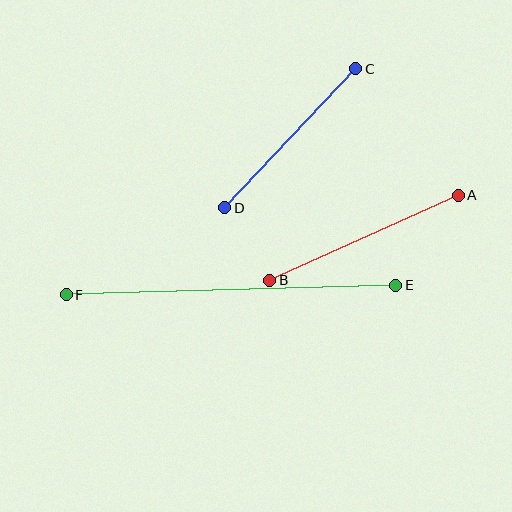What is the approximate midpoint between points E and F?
The midpoint is at approximately (231, 290) pixels.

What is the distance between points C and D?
The distance is approximately 191 pixels.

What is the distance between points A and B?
The distance is approximately 207 pixels.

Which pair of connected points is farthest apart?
Points E and F are farthest apart.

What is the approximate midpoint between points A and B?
The midpoint is at approximately (364, 238) pixels.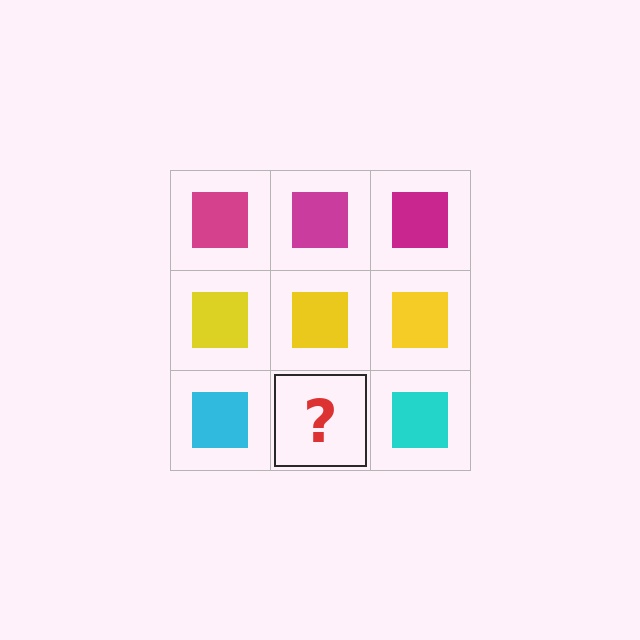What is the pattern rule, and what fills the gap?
The rule is that each row has a consistent color. The gap should be filled with a cyan square.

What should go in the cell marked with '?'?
The missing cell should contain a cyan square.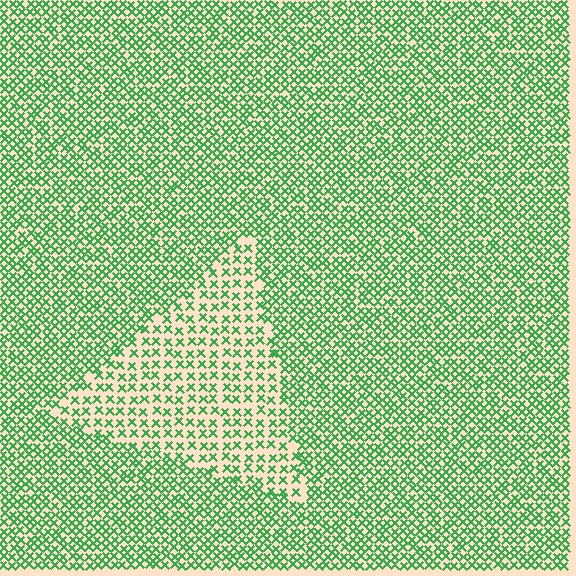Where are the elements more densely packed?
The elements are more densely packed outside the triangle boundary.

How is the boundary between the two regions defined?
The boundary is defined by a change in element density (approximately 1.9x ratio). All elements are the same color, size, and shape.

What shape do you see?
I see a triangle.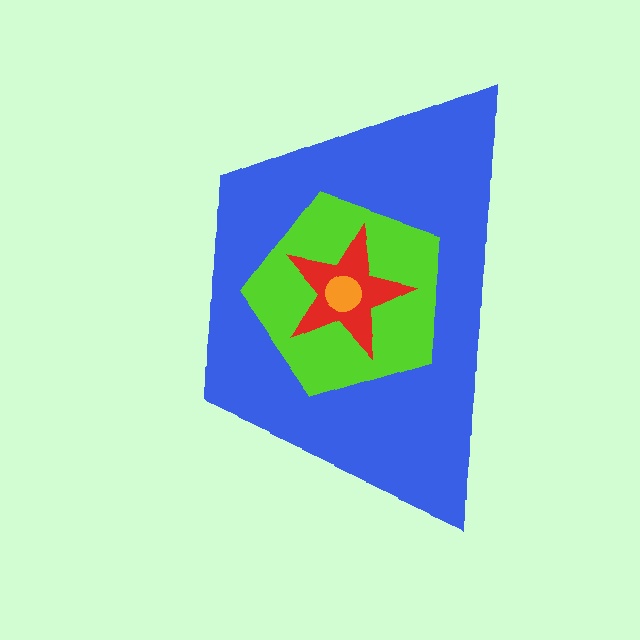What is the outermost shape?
The blue trapezoid.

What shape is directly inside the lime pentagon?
The red star.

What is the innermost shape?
The orange circle.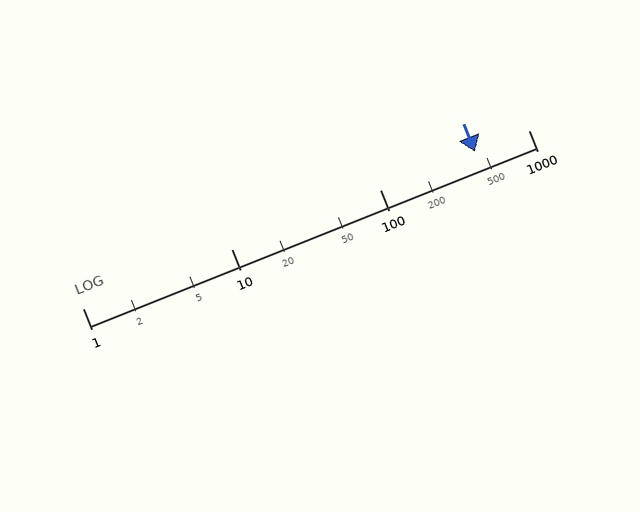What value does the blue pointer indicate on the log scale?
The pointer indicates approximately 440.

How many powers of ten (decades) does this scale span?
The scale spans 3 decades, from 1 to 1000.